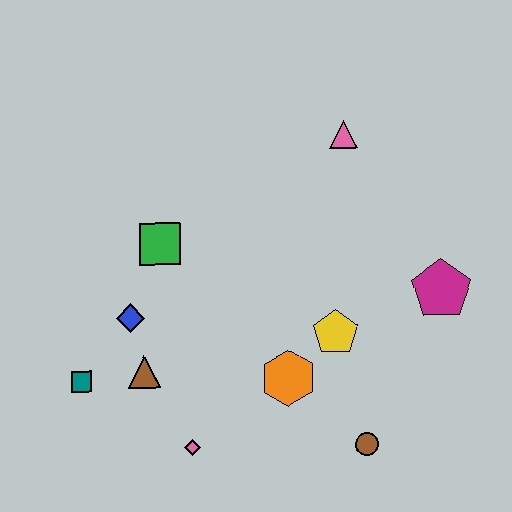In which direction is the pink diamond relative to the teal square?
The pink diamond is to the right of the teal square.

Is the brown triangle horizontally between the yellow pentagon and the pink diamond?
No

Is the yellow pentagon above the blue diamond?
No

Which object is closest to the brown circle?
The orange hexagon is closest to the brown circle.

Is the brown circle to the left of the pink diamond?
No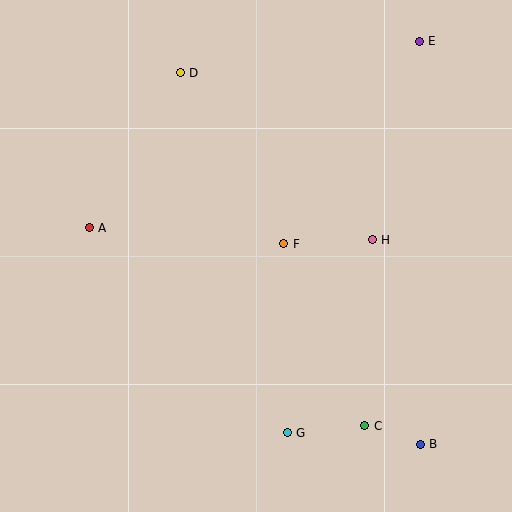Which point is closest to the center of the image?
Point F at (284, 244) is closest to the center.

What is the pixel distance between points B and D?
The distance between B and D is 443 pixels.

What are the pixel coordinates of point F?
Point F is at (284, 244).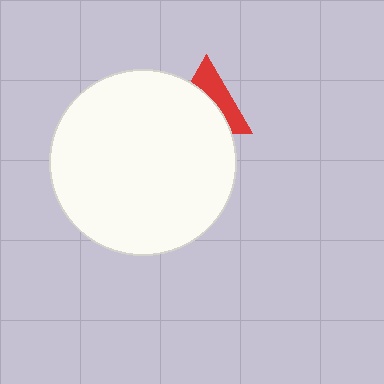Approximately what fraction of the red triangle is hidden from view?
Roughly 58% of the red triangle is hidden behind the white circle.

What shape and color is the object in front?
The object in front is a white circle.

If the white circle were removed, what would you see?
You would see the complete red triangle.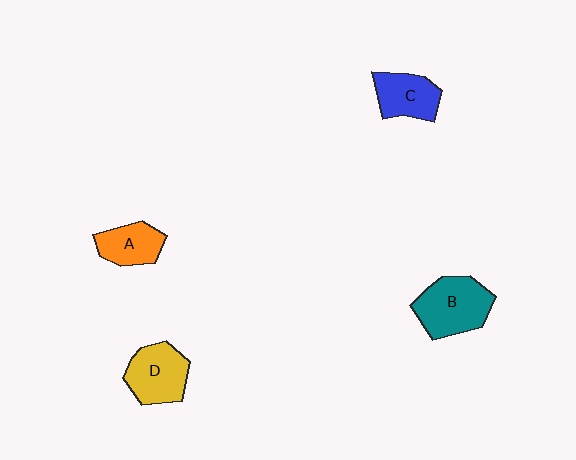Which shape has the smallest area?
Shape A (orange).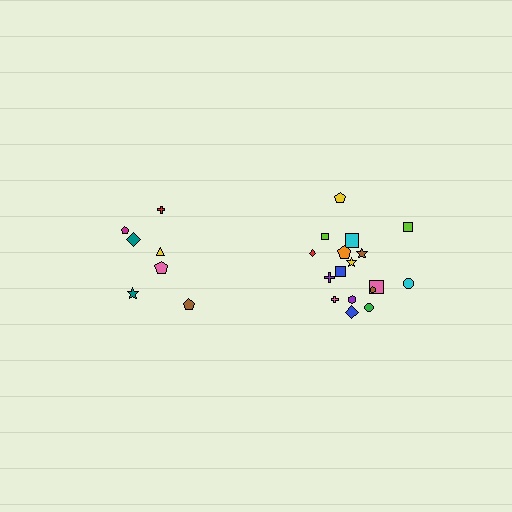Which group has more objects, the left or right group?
The right group.